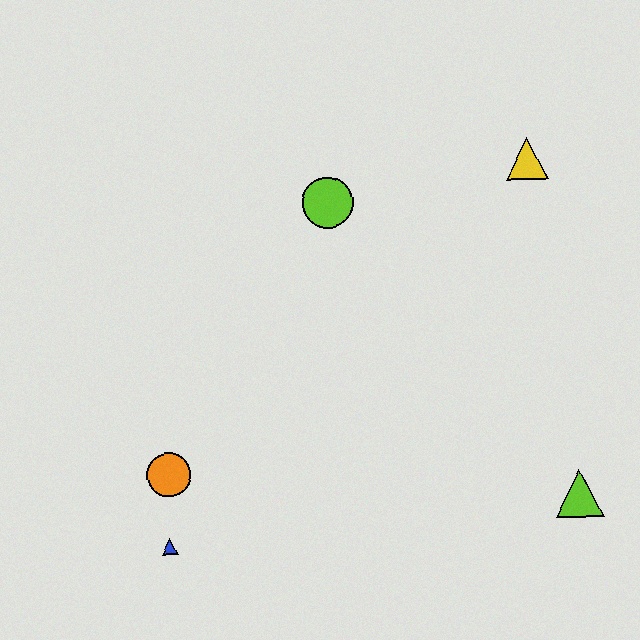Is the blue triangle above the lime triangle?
No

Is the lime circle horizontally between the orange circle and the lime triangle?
Yes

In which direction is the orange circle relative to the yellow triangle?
The orange circle is to the left of the yellow triangle.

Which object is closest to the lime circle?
The yellow triangle is closest to the lime circle.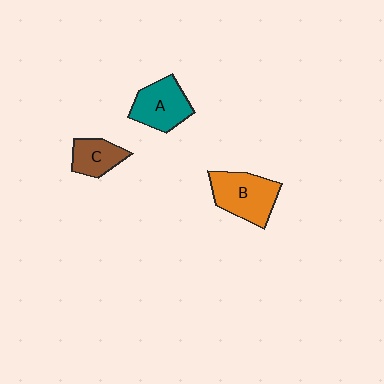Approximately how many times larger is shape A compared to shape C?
Approximately 1.4 times.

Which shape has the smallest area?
Shape C (brown).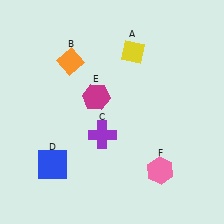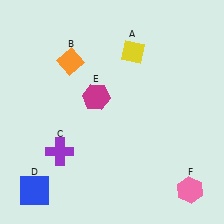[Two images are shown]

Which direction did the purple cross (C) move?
The purple cross (C) moved left.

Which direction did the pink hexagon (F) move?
The pink hexagon (F) moved right.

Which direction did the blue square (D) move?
The blue square (D) moved down.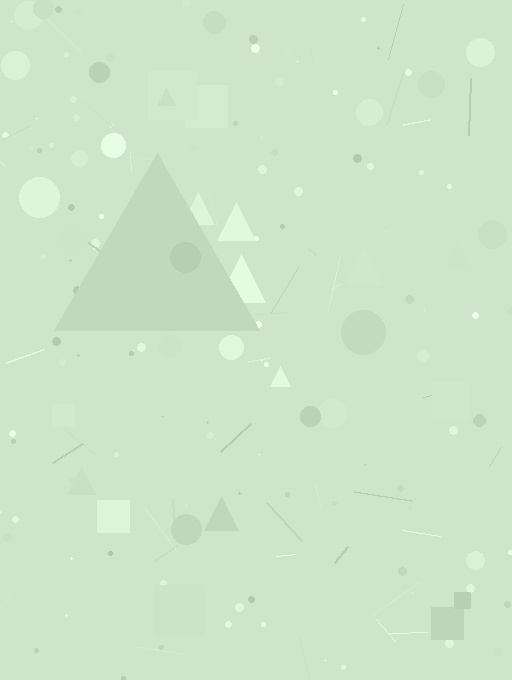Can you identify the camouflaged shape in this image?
The camouflaged shape is a triangle.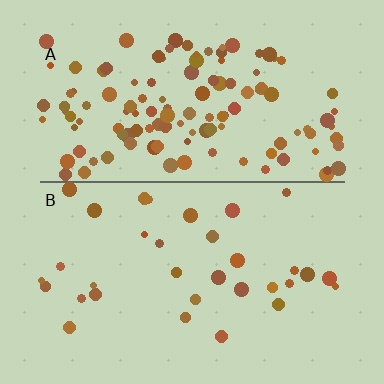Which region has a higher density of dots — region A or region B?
A (the top).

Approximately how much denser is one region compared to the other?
Approximately 3.8× — region A over region B.